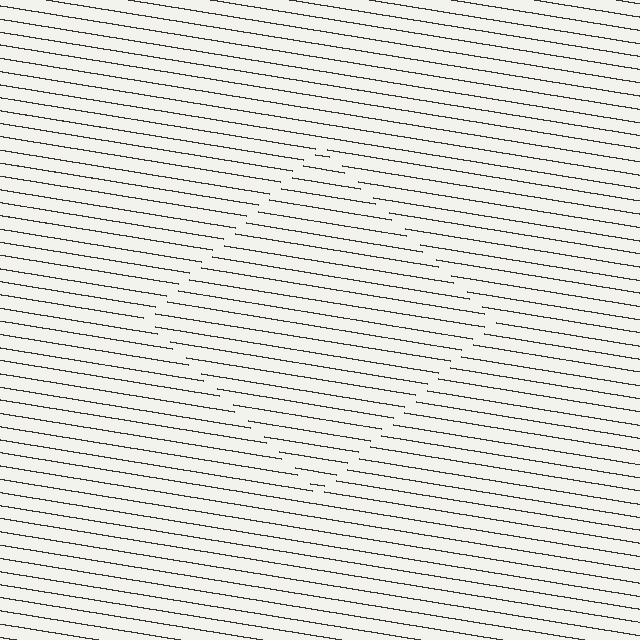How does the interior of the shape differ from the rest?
The interior of the shape contains the same grating, shifted by half a period — the contour is defined by the phase discontinuity where line-ends from the inner and outer gratings abut.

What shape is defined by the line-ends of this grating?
An illusory square. The interior of the shape contains the same grating, shifted by half a period — the contour is defined by the phase discontinuity where line-ends from the inner and outer gratings abut.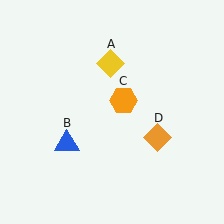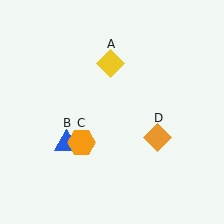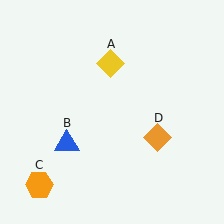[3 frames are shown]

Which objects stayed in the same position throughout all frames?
Yellow diamond (object A) and blue triangle (object B) and orange diamond (object D) remained stationary.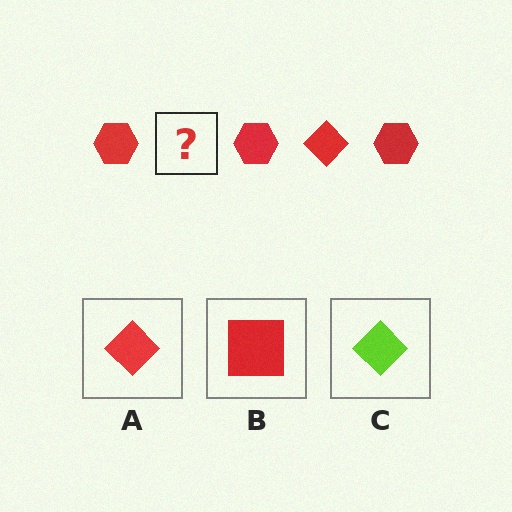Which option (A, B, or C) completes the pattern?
A.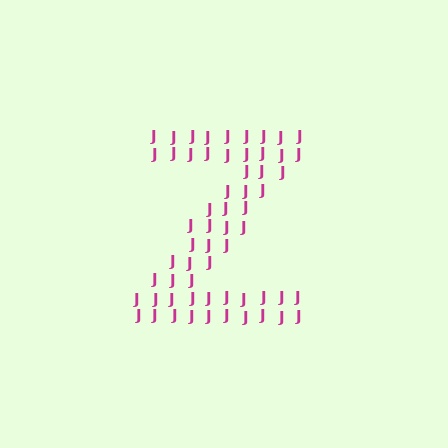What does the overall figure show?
The overall figure shows the letter Z.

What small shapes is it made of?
It is made of small letter J's.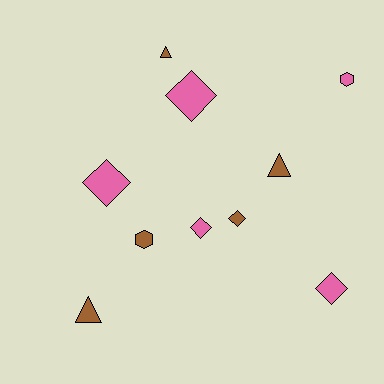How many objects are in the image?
There are 10 objects.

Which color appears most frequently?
Pink, with 5 objects.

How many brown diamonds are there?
There is 1 brown diamond.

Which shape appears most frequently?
Diamond, with 5 objects.